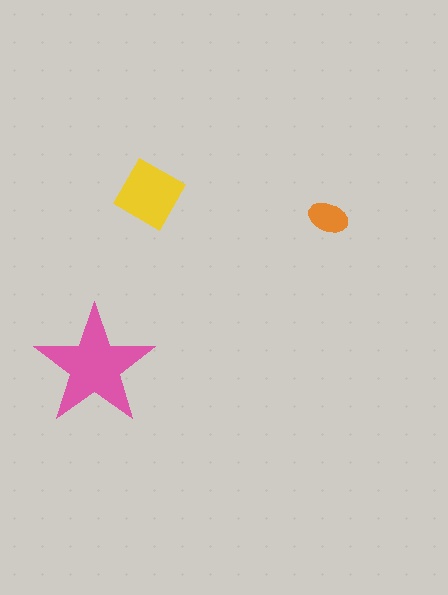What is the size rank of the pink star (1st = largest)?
1st.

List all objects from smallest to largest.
The orange ellipse, the yellow diamond, the pink star.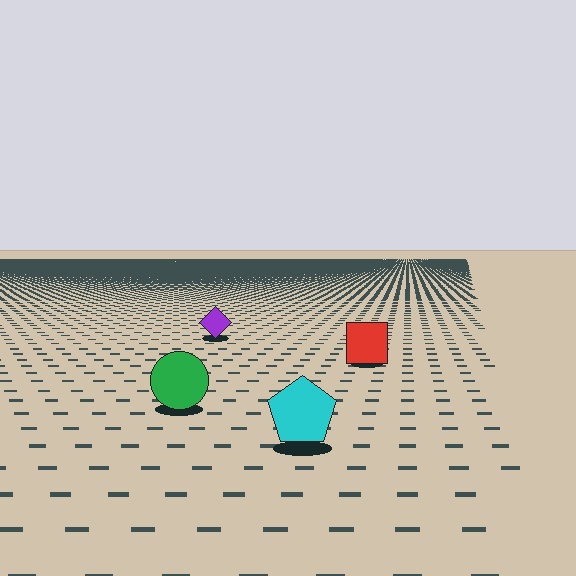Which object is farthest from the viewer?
The purple diamond is farthest from the viewer. It appears smaller and the ground texture around it is denser.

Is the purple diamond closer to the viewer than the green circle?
No. The green circle is closer — you can tell from the texture gradient: the ground texture is coarser near it.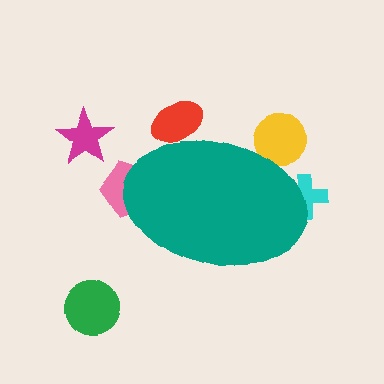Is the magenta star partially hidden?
No, the magenta star is fully visible.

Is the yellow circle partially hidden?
Yes, the yellow circle is partially hidden behind the teal ellipse.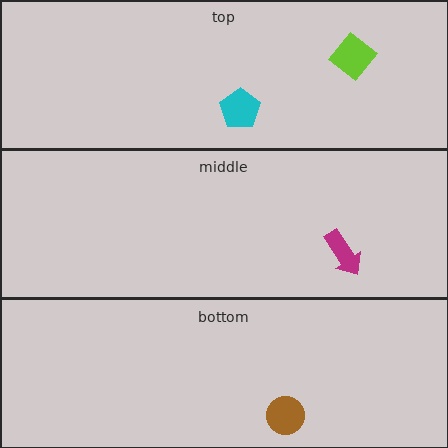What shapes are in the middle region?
The magenta arrow.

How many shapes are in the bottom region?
1.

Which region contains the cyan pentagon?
The top region.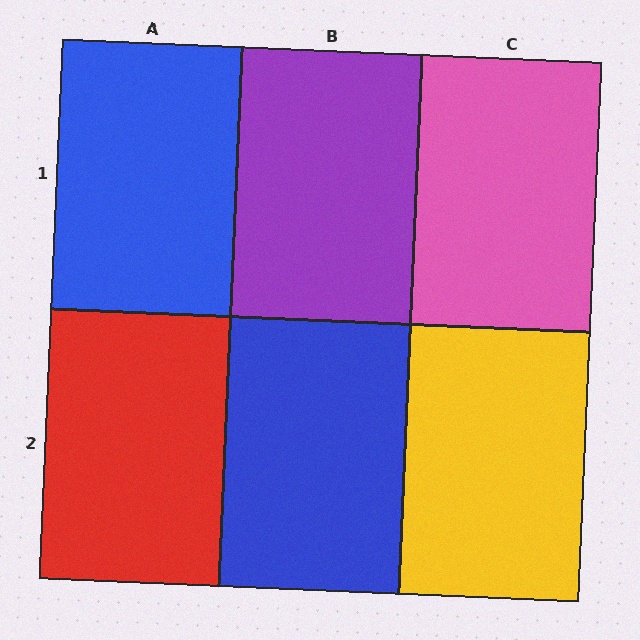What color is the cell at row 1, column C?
Pink.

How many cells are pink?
1 cell is pink.